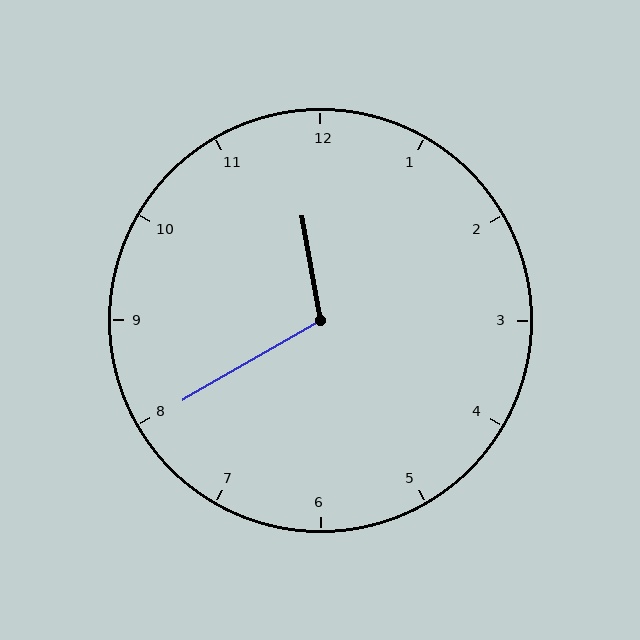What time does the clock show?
11:40.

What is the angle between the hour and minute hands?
Approximately 110 degrees.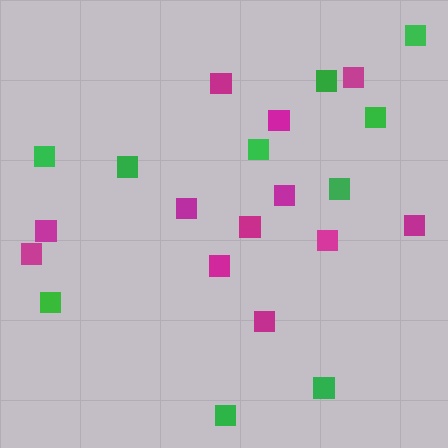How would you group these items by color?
There are 2 groups: one group of green squares (10) and one group of magenta squares (12).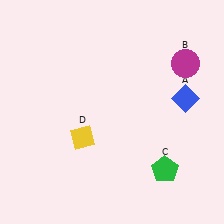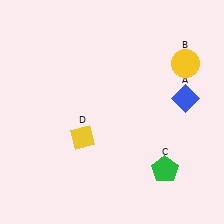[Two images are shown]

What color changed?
The circle (B) changed from magenta in Image 1 to yellow in Image 2.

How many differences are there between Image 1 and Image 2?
There is 1 difference between the two images.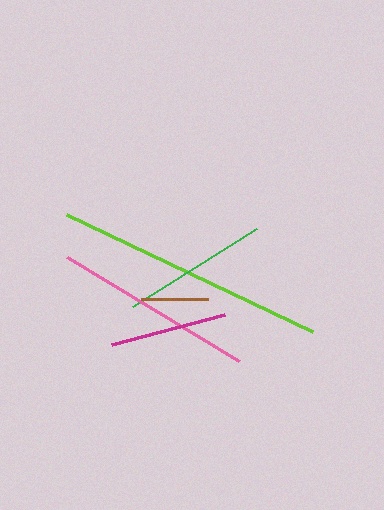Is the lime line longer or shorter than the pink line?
The lime line is longer than the pink line.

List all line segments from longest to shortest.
From longest to shortest: lime, pink, green, magenta, brown.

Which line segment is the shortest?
The brown line is the shortest at approximately 68 pixels.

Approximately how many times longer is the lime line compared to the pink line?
The lime line is approximately 1.4 times the length of the pink line.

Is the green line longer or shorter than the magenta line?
The green line is longer than the magenta line.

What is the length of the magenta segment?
The magenta segment is approximately 117 pixels long.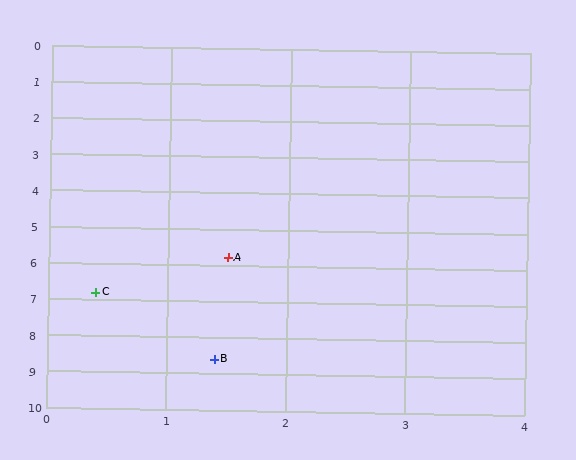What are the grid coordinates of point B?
Point B is at approximately (1.4, 8.6).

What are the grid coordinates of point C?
Point C is at approximately (0.4, 6.8).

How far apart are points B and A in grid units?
Points B and A are about 2.8 grid units apart.